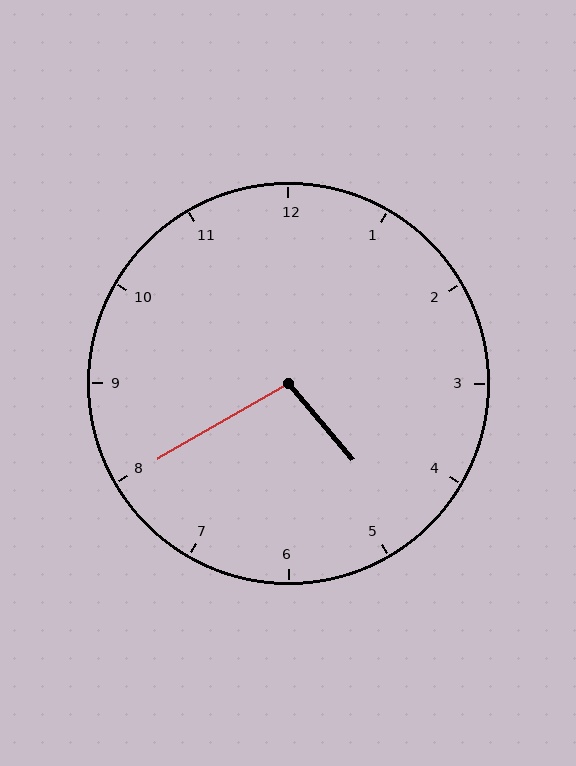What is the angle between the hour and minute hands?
Approximately 100 degrees.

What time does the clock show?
4:40.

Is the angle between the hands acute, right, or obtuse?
It is obtuse.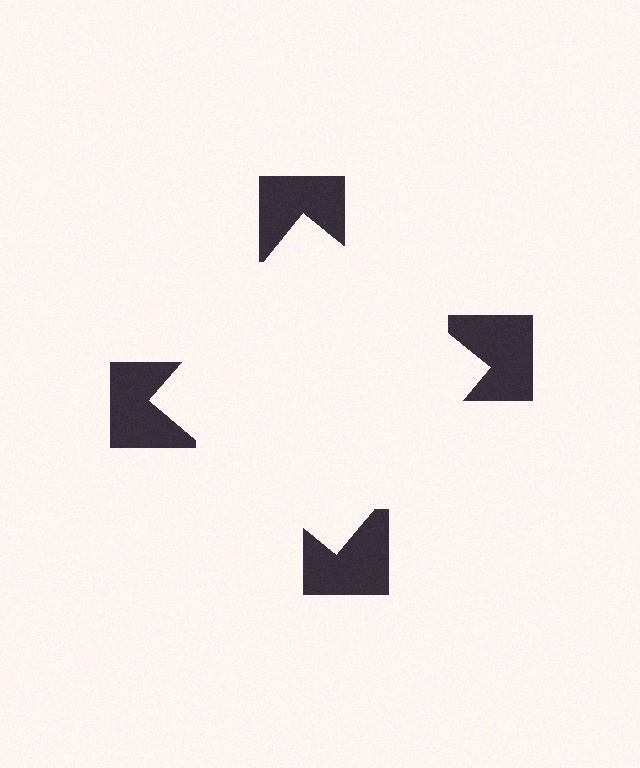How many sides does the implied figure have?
4 sides.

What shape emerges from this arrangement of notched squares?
An illusory square — its edges are inferred from the aligned wedge cuts in the notched squares, not physically drawn.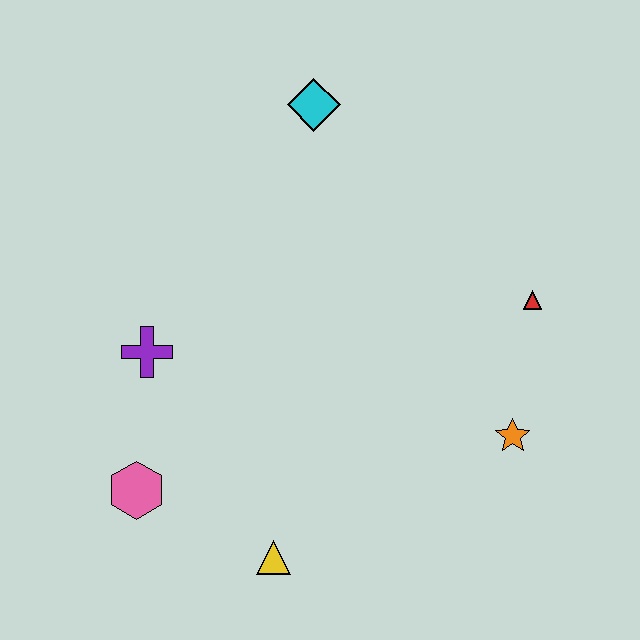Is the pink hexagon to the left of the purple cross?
Yes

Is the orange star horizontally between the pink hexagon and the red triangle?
Yes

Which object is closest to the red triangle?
The orange star is closest to the red triangle.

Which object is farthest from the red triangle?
The pink hexagon is farthest from the red triangle.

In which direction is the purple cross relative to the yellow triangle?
The purple cross is above the yellow triangle.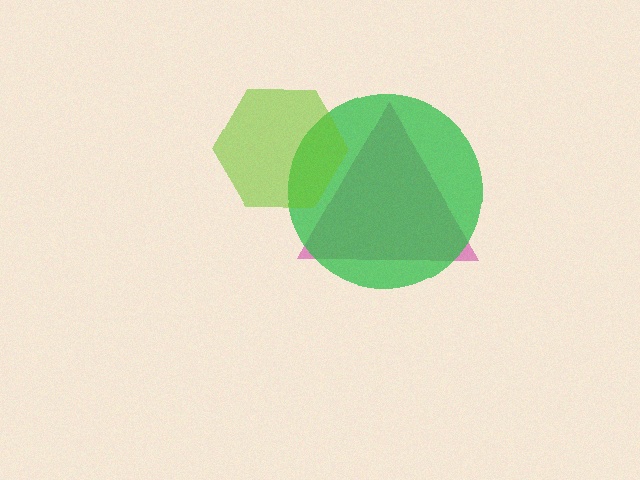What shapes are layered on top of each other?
The layered shapes are: a magenta triangle, a green circle, a lime hexagon.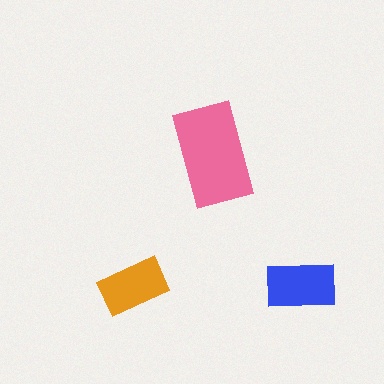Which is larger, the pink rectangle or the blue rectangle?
The pink one.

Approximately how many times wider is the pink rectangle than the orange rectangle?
About 1.5 times wider.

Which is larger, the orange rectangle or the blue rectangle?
The blue one.